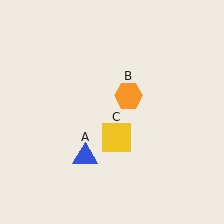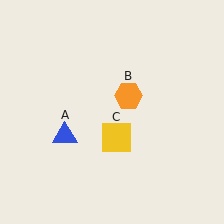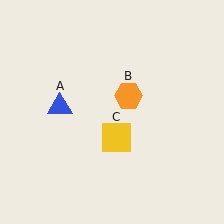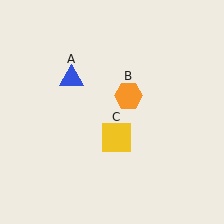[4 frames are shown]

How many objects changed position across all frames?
1 object changed position: blue triangle (object A).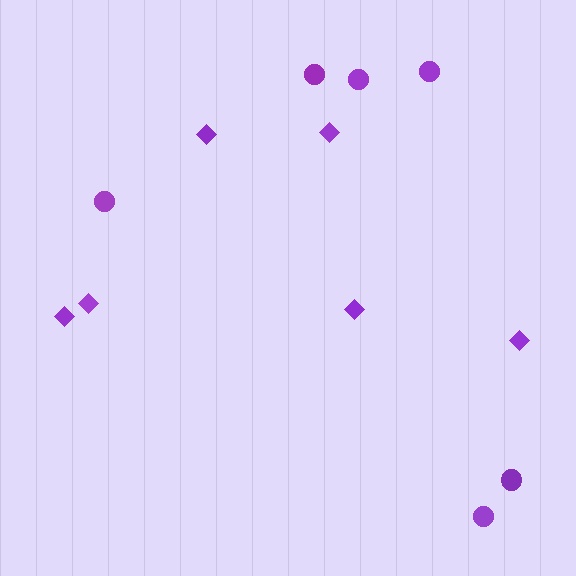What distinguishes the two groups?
There are 2 groups: one group of circles (6) and one group of diamonds (6).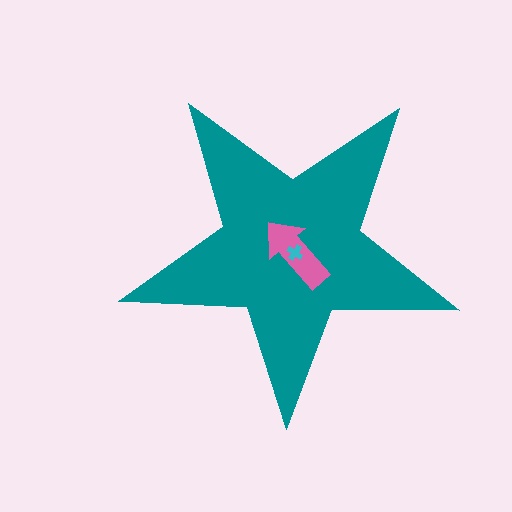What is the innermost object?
The cyan cross.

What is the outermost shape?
The teal star.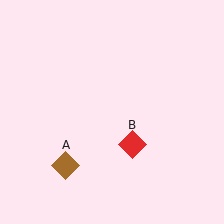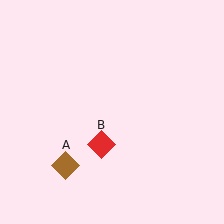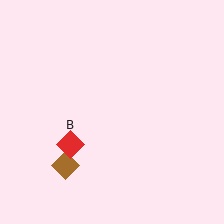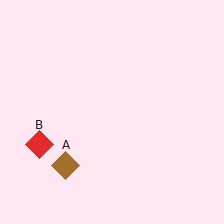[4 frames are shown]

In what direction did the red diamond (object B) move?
The red diamond (object B) moved left.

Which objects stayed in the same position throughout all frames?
Brown diamond (object A) remained stationary.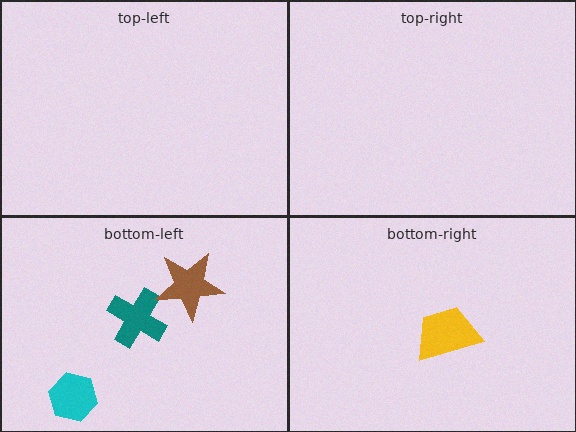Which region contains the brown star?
The bottom-left region.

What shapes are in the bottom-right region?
The yellow trapezoid.